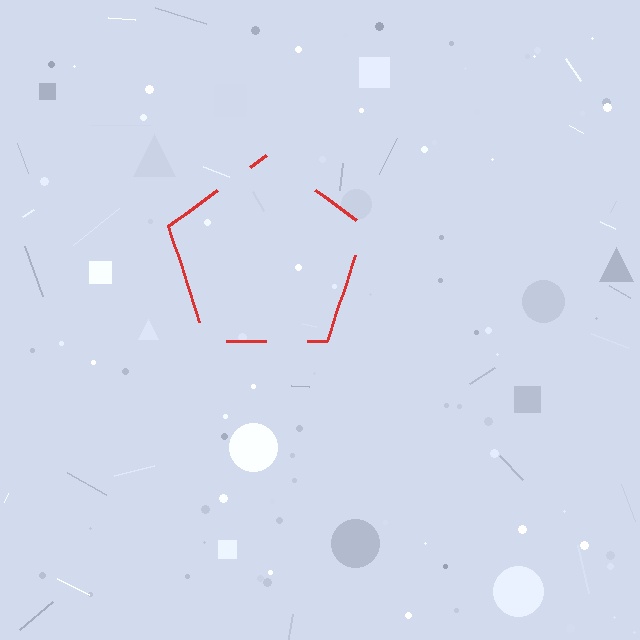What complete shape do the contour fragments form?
The contour fragments form a pentagon.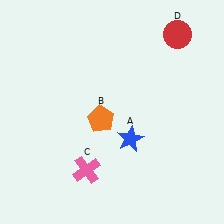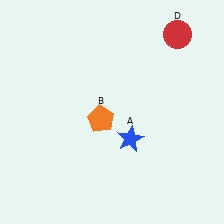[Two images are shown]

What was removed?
The pink cross (C) was removed in Image 2.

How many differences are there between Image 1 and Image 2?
There is 1 difference between the two images.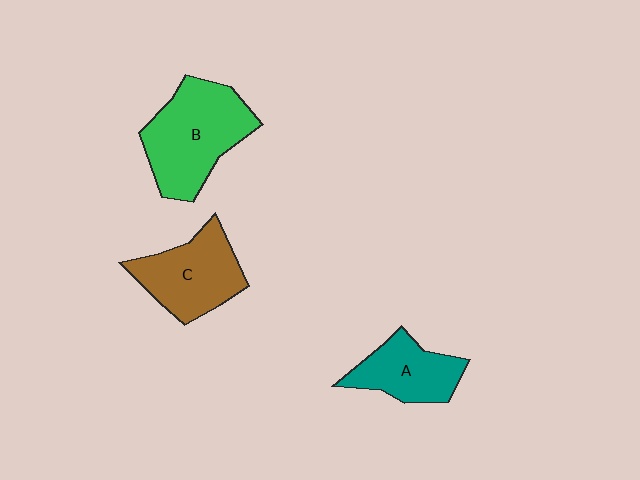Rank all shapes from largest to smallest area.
From largest to smallest: B (green), C (brown), A (teal).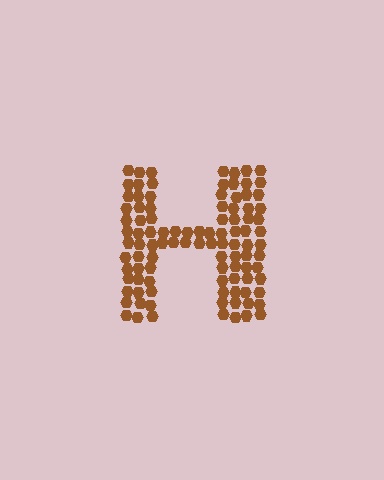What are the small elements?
The small elements are hexagons.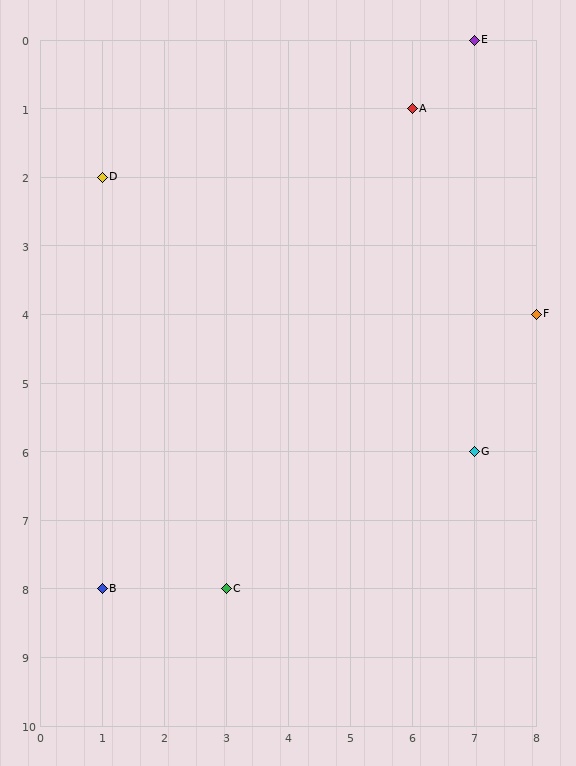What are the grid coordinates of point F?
Point F is at grid coordinates (8, 4).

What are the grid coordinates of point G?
Point G is at grid coordinates (7, 6).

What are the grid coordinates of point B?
Point B is at grid coordinates (1, 8).